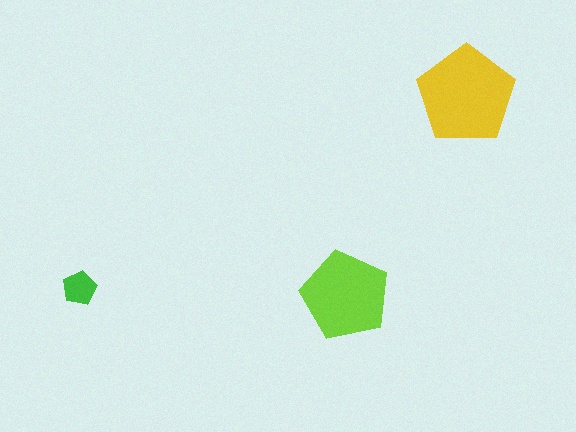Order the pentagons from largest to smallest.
the yellow one, the lime one, the green one.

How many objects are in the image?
There are 3 objects in the image.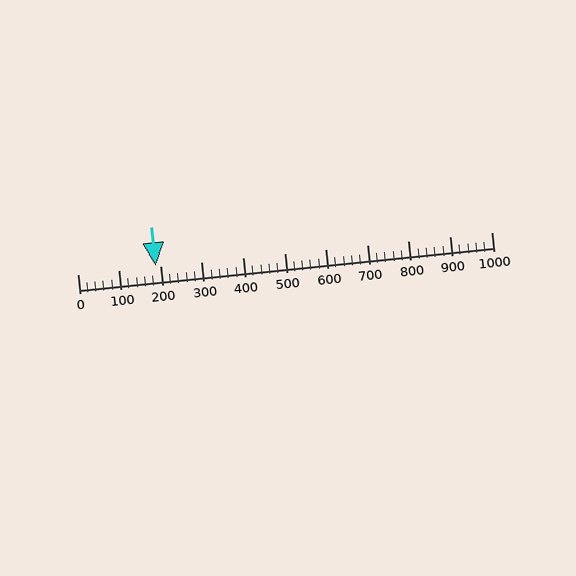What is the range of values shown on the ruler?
The ruler shows values from 0 to 1000.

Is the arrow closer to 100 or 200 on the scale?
The arrow is closer to 200.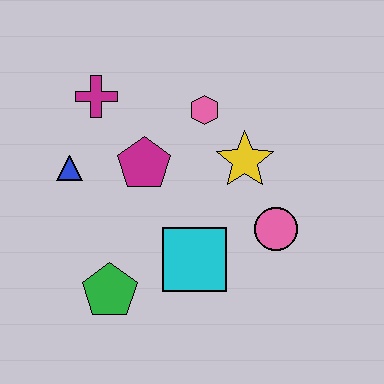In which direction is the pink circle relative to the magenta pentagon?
The pink circle is to the right of the magenta pentagon.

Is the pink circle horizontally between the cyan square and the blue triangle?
No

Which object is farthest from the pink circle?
The magenta cross is farthest from the pink circle.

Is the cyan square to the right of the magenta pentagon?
Yes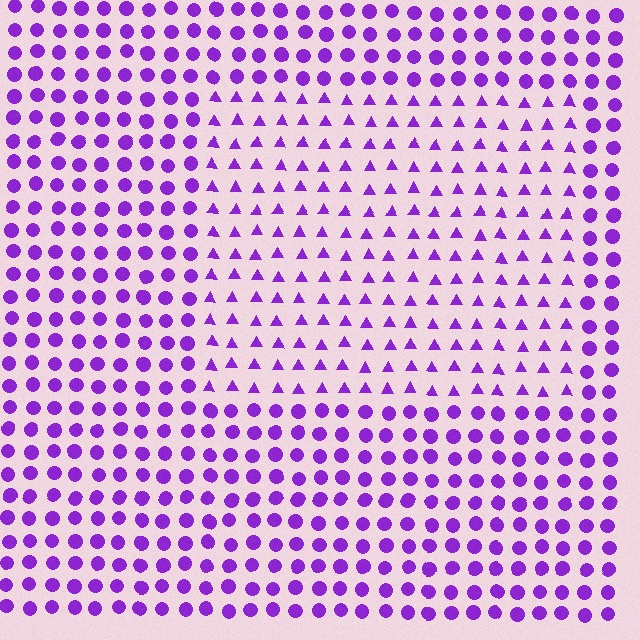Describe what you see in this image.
The image is filled with small purple elements arranged in a uniform grid. A rectangle-shaped region contains triangles, while the surrounding area contains circles. The boundary is defined purely by the change in element shape.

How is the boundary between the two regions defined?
The boundary is defined by a change in element shape: triangles inside vs. circles outside. All elements share the same color and spacing.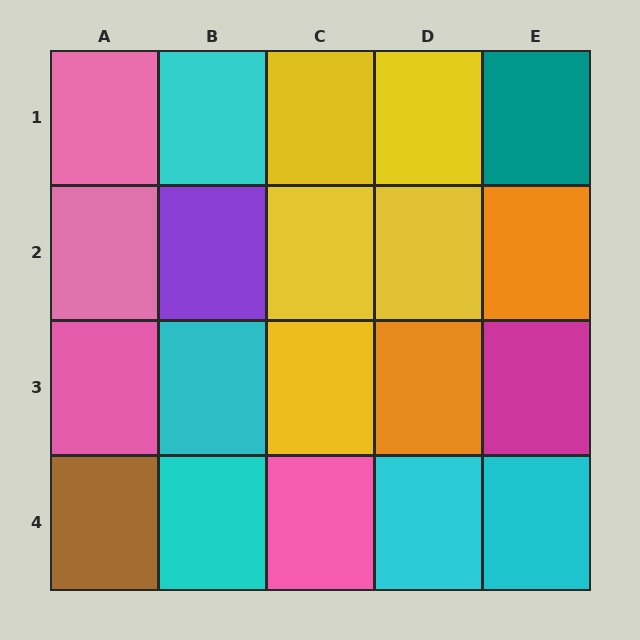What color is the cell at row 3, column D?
Orange.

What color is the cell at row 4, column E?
Cyan.